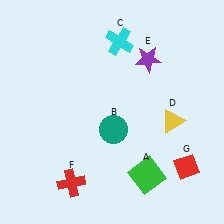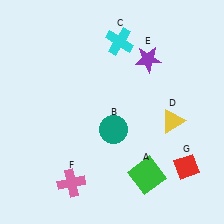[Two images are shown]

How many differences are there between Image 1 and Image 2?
There is 1 difference between the two images.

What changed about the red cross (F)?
In Image 1, F is red. In Image 2, it changed to pink.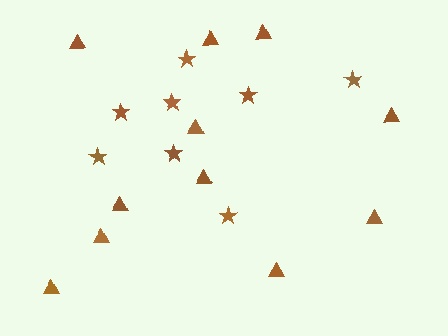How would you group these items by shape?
There are 2 groups: one group of stars (8) and one group of triangles (11).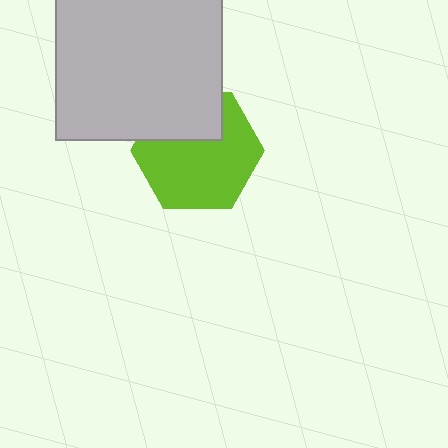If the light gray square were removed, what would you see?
You would see the complete lime hexagon.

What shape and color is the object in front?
The object in front is a light gray square.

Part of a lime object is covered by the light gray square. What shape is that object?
It is a hexagon.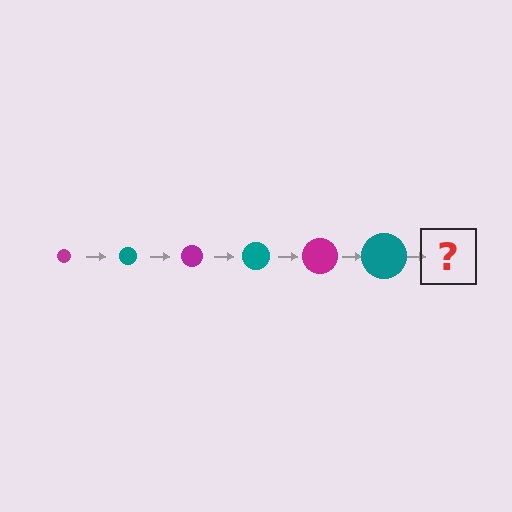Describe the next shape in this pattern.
It should be a magenta circle, larger than the previous one.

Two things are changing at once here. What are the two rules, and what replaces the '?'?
The two rules are that the circle grows larger each step and the color cycles through magenta and teal. The '?' should be a magenta circle, larger than the previous one.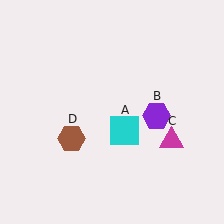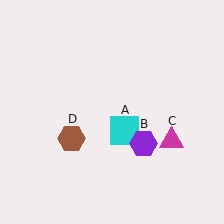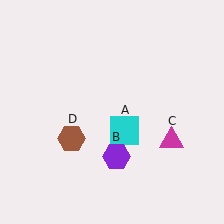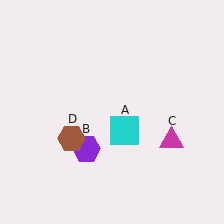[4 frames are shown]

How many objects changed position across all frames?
1 object changed position: purple hexagon (object B).